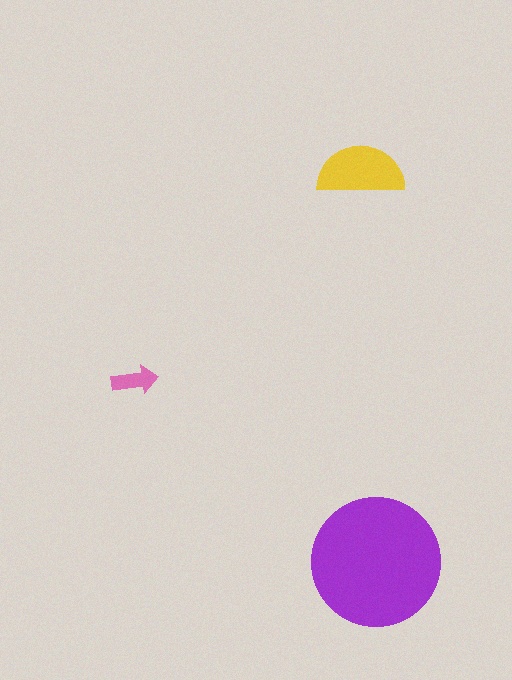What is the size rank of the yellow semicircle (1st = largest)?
2nd.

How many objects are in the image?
There are 3 objects in the image.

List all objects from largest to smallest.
The purple circle, the yellow semicircle, the pink arrow.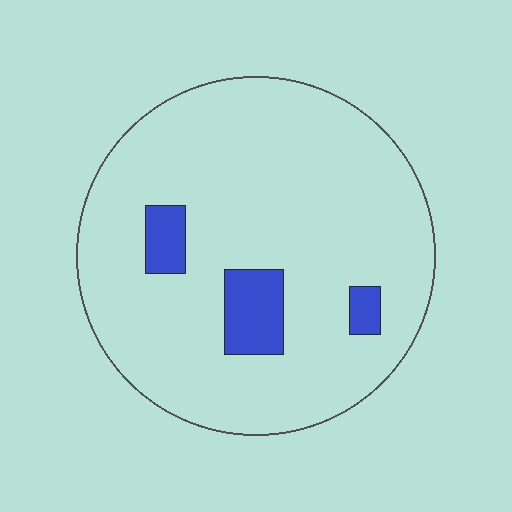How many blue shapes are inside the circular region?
3.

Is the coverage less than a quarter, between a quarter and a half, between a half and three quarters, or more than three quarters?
Less than a quarter.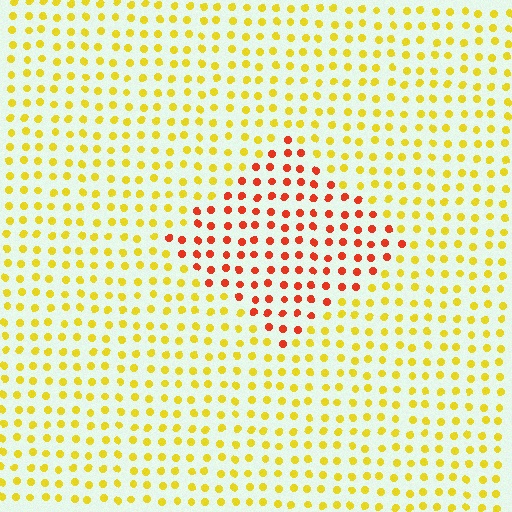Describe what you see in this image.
The image is filled with small yellow elements in a uniform arrangement. A diamond-shaped region is visible where the elements are tinted to a slightly different hue, forming a subtle color boundary.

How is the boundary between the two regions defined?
The boundary is defined purely by a slight shift in hue (about 49 degrees). Spacing, size, and orientation are identical on both sides.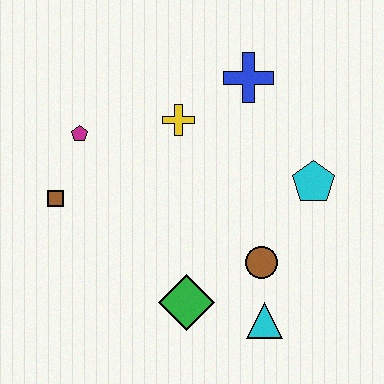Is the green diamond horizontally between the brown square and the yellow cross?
No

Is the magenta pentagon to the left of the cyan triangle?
Yes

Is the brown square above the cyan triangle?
Yes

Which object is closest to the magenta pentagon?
The brown square is closest to the magenta pentagon.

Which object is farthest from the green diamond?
The blue cross is farthest from the green diamond.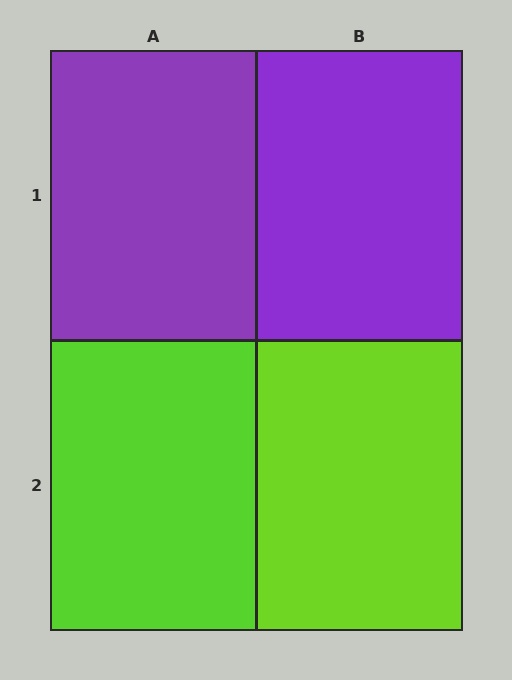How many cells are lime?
2 cells are lime.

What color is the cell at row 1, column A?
Purple.